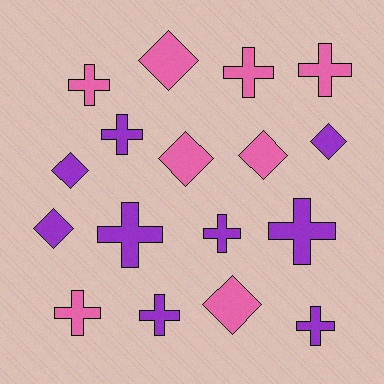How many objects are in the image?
There are 17 objects.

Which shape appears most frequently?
Cross, with 10 objects.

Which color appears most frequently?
Purple, with 9 objects.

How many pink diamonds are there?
There are 4 pink diamonds.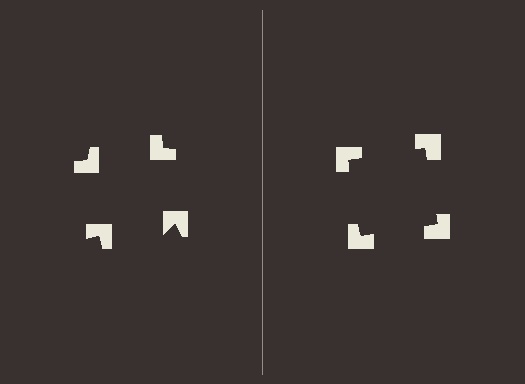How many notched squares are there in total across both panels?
8 — 4 on each side.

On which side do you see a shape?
An illusory square appears on the right side. On the left side the wedge cuts are rotated, so no coherent shape forms.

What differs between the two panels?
The notched squares are positioned identically on both sides; only the wedge orientations differ. On the right they align to a square; on the left they are misaligned.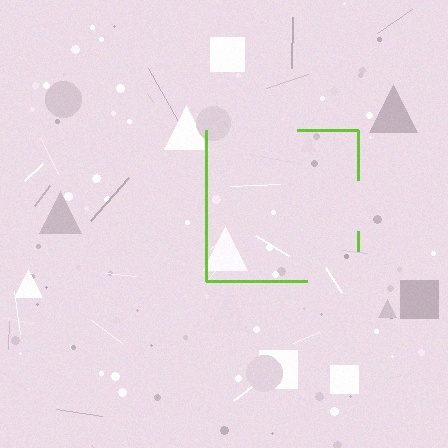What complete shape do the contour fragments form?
The contour fragments form a square.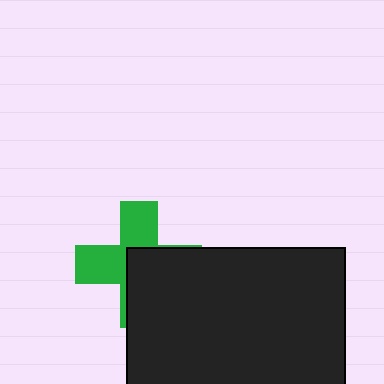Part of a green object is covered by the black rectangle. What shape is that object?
It is a cross.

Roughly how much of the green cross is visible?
About half of it is visible (roughly 49%).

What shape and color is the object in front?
The object in front is a black rectangle.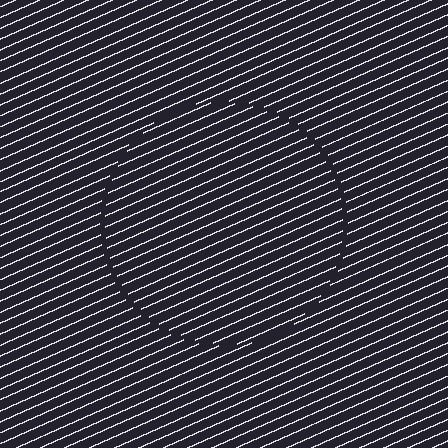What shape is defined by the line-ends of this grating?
An illusory circle. The interior of the shape contains the same grating, shifted by half a period — the contour is defined by the phase discontinuity where line-ends from the inner and outer gratings abut.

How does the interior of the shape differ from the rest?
The interior of the shape contains the same grating, shifted by half a period — the contour is defined by the phase discontinuity where line-ends from the inner and outer gratings abut.